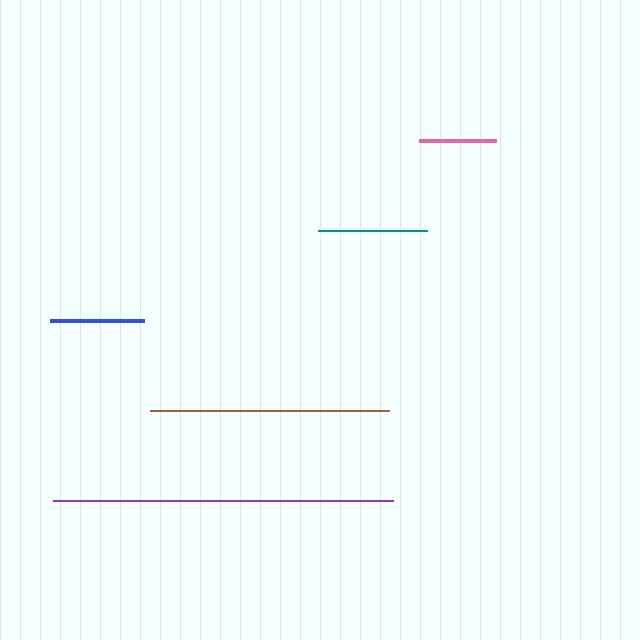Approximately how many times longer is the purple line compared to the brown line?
The purple line is approximately 1.4 times the length of the brown line.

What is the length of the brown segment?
The brown segment is approximately 239 pixels long.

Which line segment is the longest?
The purple line is the longest at approximately 340 pixels.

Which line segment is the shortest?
The pink line is the shortest at approximately 77 pixels.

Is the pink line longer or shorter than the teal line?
The teal line is longer than the pink line.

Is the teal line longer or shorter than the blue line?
The teal line is longer than the blue line.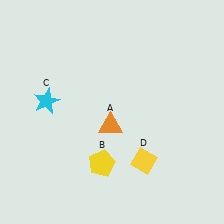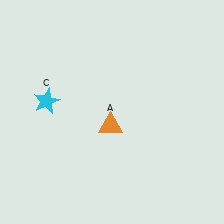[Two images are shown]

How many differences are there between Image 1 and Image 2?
There are 2 differences between the two images.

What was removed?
The yellow diamond (D), the yellow pentagon (B) were removed in Image 2.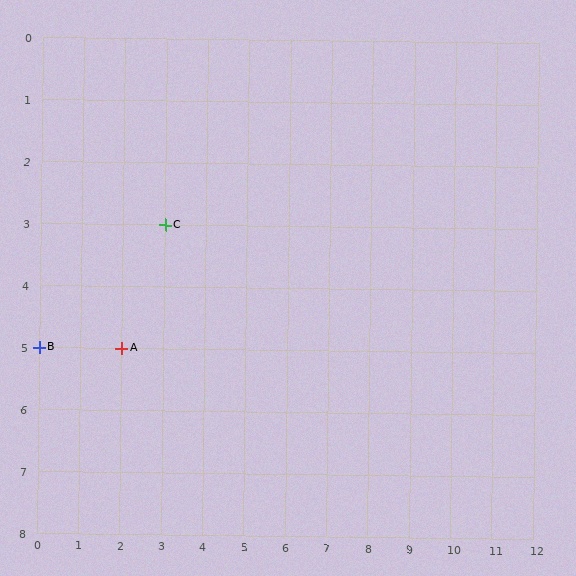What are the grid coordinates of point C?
Point C is at grid coordinates (3, 3).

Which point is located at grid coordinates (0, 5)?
Point B is at (0, 5).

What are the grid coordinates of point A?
Point A is at grid coordinates (2, 5).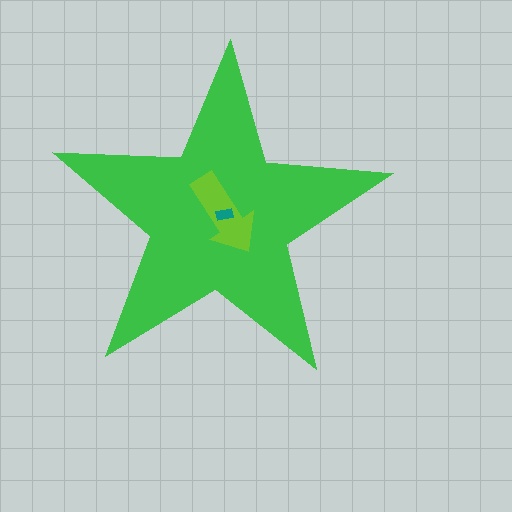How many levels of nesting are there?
3.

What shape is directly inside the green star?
The lime arrow.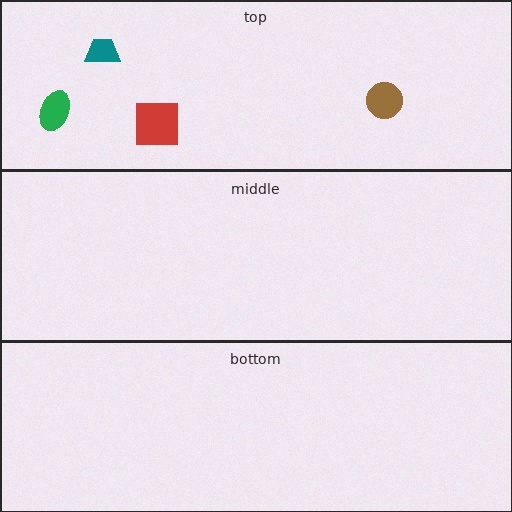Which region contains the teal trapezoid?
The top region.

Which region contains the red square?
The top region.